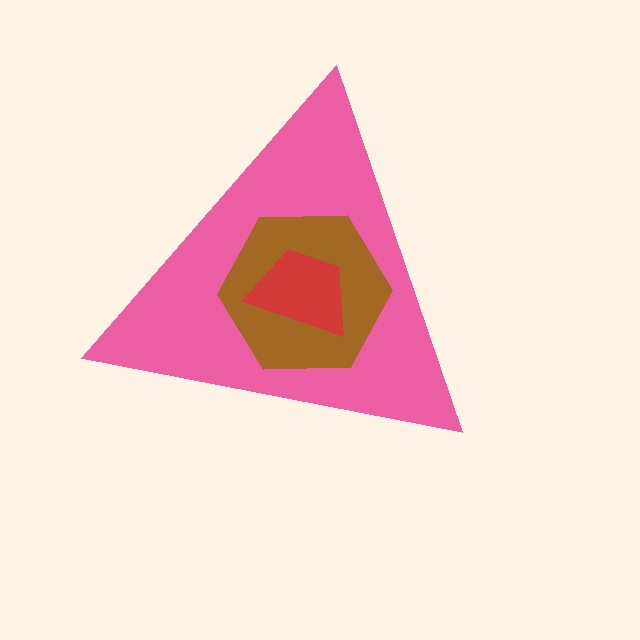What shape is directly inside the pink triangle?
The brown hexagon.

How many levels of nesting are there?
3.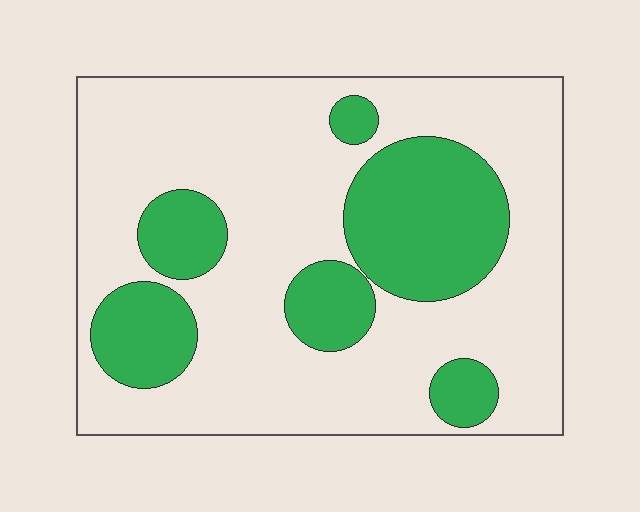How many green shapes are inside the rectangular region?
6.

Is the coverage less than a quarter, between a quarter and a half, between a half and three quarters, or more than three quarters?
Between a quarter and a half.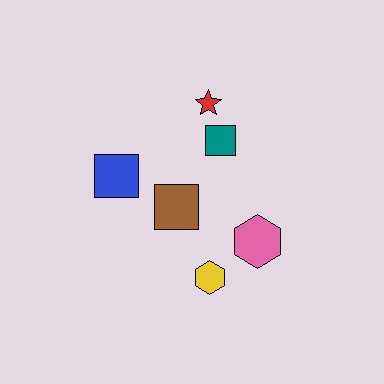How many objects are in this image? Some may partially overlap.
There are 6 objects.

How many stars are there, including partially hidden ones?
There is 1 star.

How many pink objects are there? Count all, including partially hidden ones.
There is 1 pink object.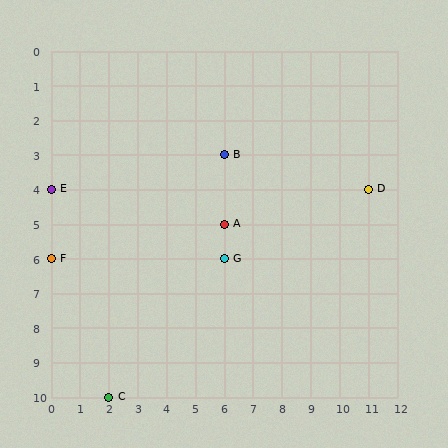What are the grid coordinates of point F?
Point F is at grid coordinates (0, 6).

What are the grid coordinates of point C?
Point C is at grid coordinates (2, 10).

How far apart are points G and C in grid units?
Points G and C are 4 columns and 4 rows apart (about 5.7 grid units diagonally).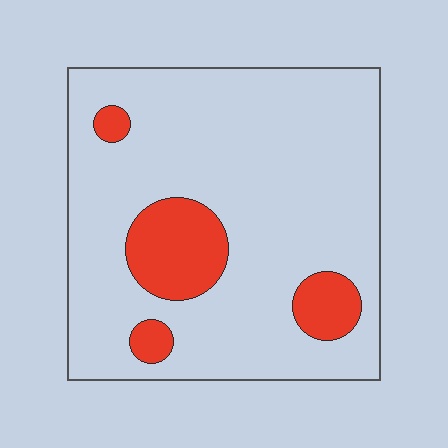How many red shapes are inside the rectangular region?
4.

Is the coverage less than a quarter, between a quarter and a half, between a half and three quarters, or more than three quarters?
Less than a quarter.